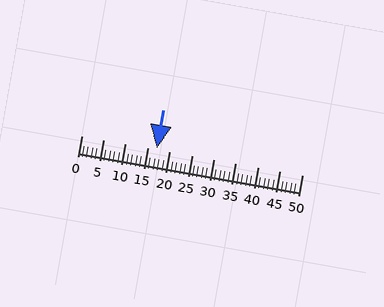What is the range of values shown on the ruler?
The ruler shows values from 0 to 50.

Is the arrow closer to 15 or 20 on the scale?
The arrow is closer to 15.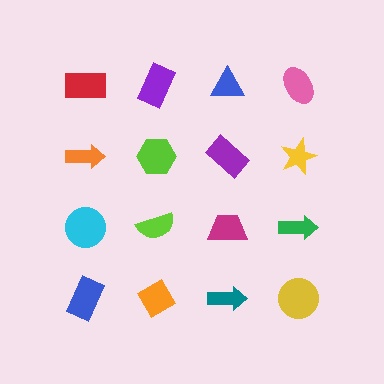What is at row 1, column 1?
A red rectangle.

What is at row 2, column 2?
A lime hexagon.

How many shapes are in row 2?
4 shapes.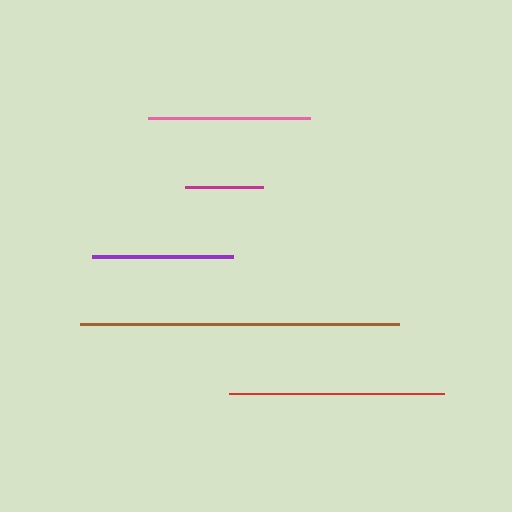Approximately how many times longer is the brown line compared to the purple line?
The brown line is approximately 2.3 times the length of the purple line.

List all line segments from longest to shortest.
From longest to shortest: brown, red, pink, purple, magenta.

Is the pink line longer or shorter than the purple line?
The pink line is longer than the purple line.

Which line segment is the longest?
The brown line is the longest at approximately 320 pixels.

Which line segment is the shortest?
The magenta line is the shortest at approximately 78 pixels.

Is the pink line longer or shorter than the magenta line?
The pink line is longer than the magenta line.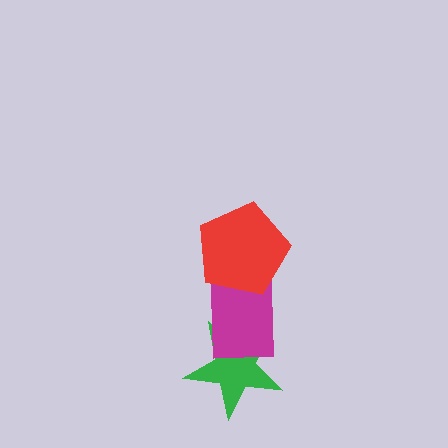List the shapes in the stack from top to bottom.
From top to bottom: the red pentagon, the magenta rectangle, the green star.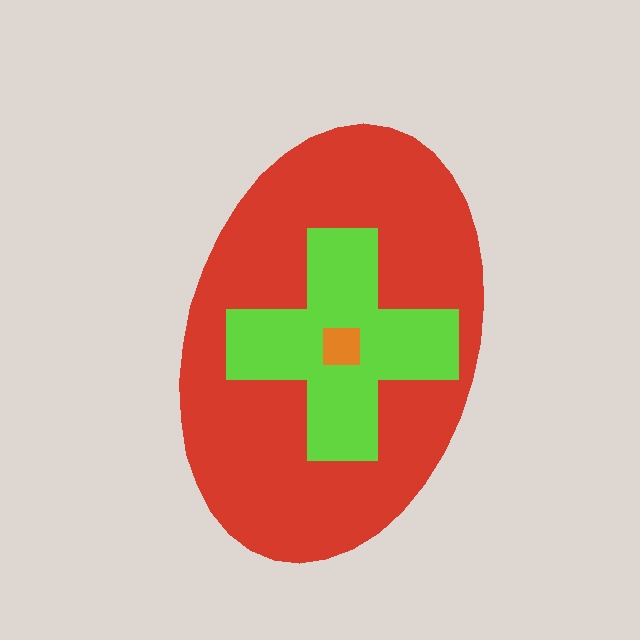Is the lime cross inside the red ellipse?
Yes.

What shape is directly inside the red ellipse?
The lime cross.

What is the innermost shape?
The orange square.